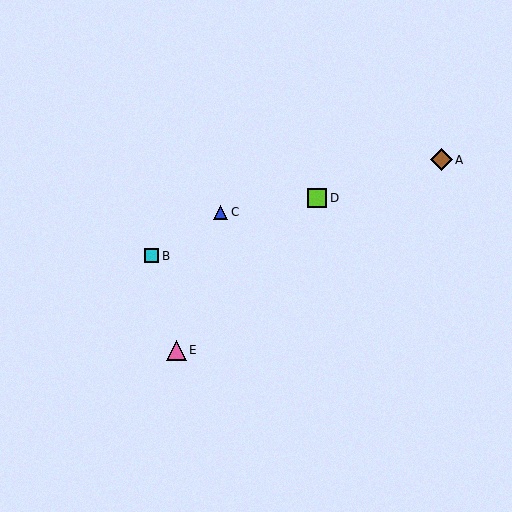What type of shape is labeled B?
Shape B is a cyan square.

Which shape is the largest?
The brown diamond (labeled A) is the largest.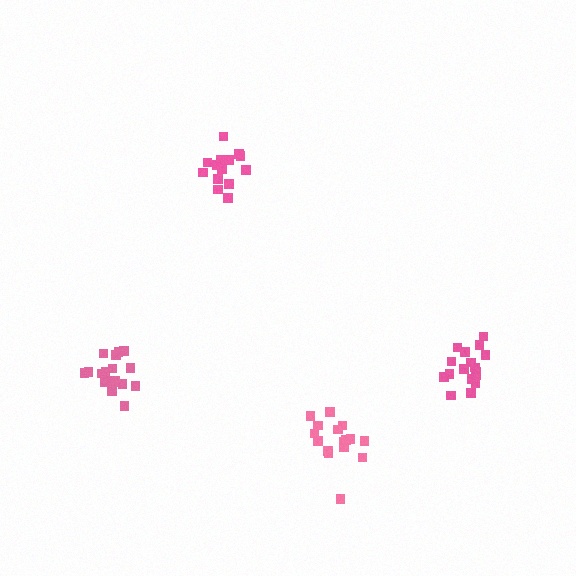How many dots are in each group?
Group 1: 18 dots, Group 2: 14 dots, Group 3: 16 dots, Group 4: 17 dots (65 total).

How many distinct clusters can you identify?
There are 4 distinct clusters.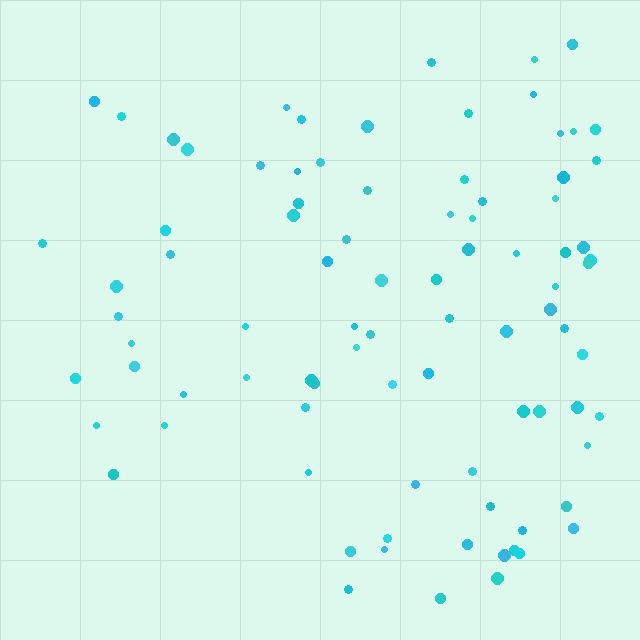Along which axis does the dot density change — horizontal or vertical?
Horizontal.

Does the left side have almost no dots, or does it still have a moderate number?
Still a moderate number, just noticeably fewer than the right.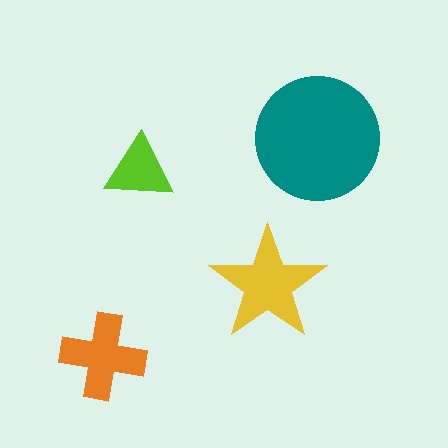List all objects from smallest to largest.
The lime triangle, the orange cross, the yellow star, the teal circle.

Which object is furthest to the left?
The orange cross is leftmost.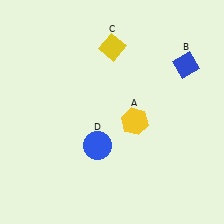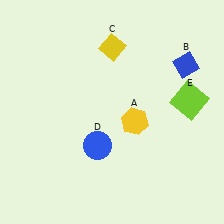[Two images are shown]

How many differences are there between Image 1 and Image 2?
There is 1 difference between the two images.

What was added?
A lime square (E) was added in Image 2.